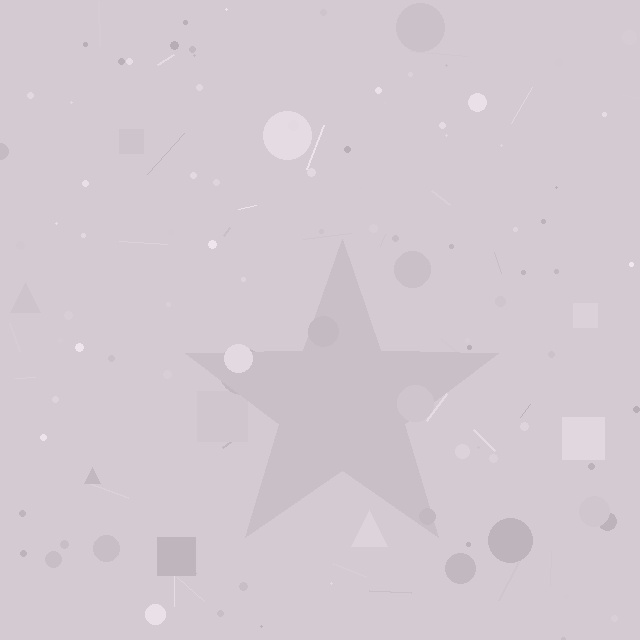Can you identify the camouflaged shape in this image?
The camouflaged shape is a star.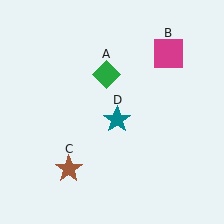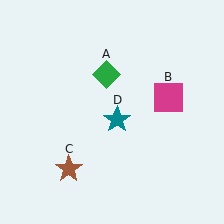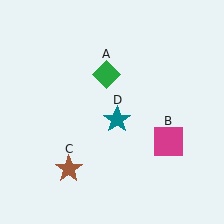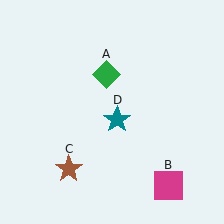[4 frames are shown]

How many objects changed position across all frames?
1 object changed position: magenta square (object B).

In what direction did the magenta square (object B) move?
The magenta square (object B) moved down.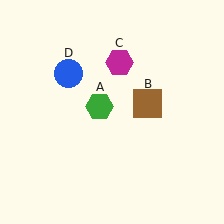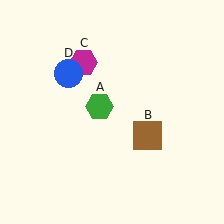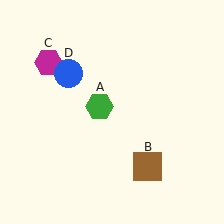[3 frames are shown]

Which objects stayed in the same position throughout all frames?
Green hexagon (object A) and blue circle (object D) remained stationary.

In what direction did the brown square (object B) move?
The brown square (object B) moved down.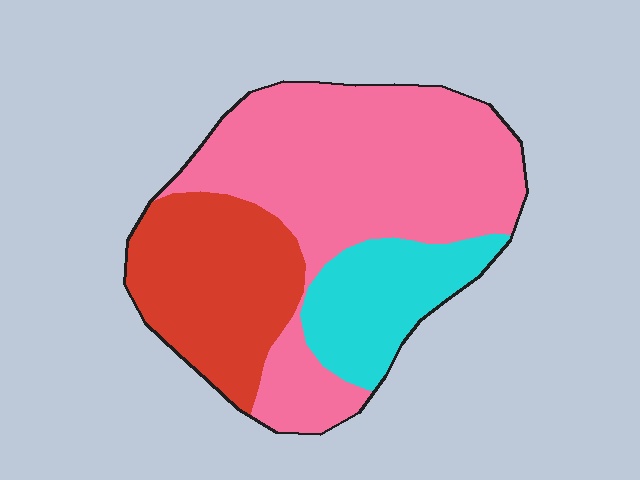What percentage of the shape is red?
Red takes up about one quarter (1/4) of the shape.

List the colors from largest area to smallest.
From largest to smallest: pink, red, cyan.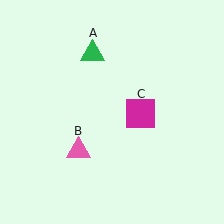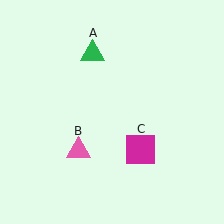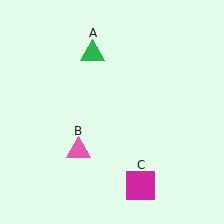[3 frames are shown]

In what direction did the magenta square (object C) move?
The magenta square (object C) moved down.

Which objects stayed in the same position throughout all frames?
Green triangle (object A) and pink triangle (object B) remained stationary.